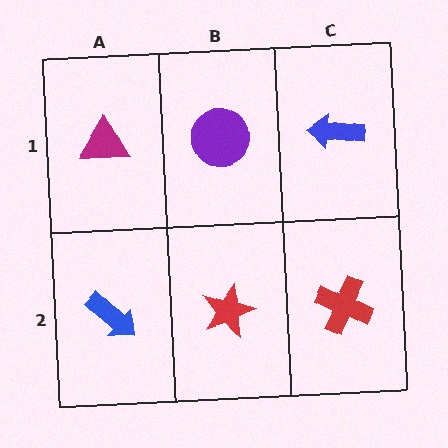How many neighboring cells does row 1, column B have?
3.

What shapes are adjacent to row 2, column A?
A magenta triangle (row 1, column A), a red star (row 2, column B).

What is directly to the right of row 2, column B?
A red cross.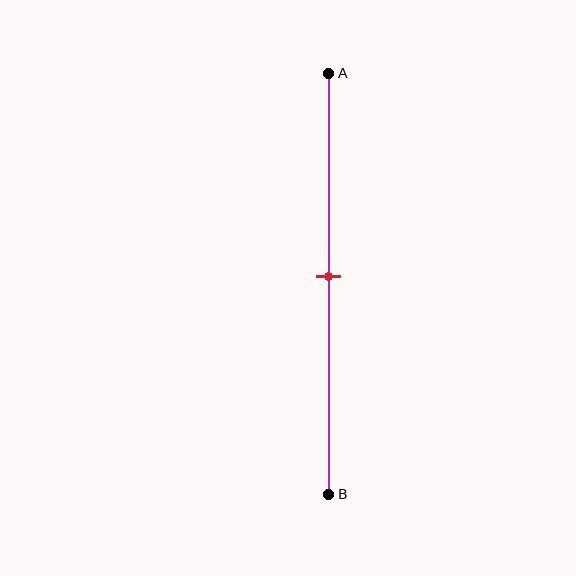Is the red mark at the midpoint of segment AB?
Yes, the mark is approximately at the midpoint.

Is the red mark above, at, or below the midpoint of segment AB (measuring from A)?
The red mark is approximately at the midpoint of segment AB.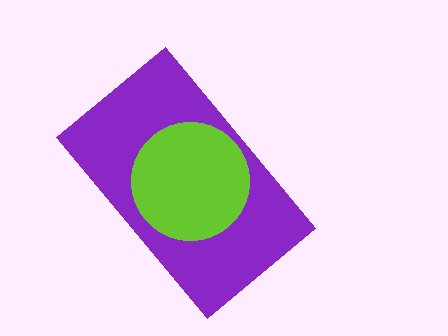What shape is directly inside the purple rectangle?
The lime circle.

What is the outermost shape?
The purple rectangle.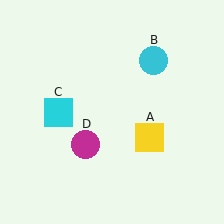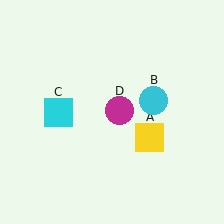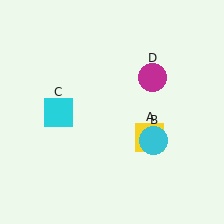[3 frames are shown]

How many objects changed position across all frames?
2 objects changed position: cyan circle (object B), magenta circle (object D).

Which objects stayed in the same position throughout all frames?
Yellow square (object A) and cyan square (object C) remained stationary.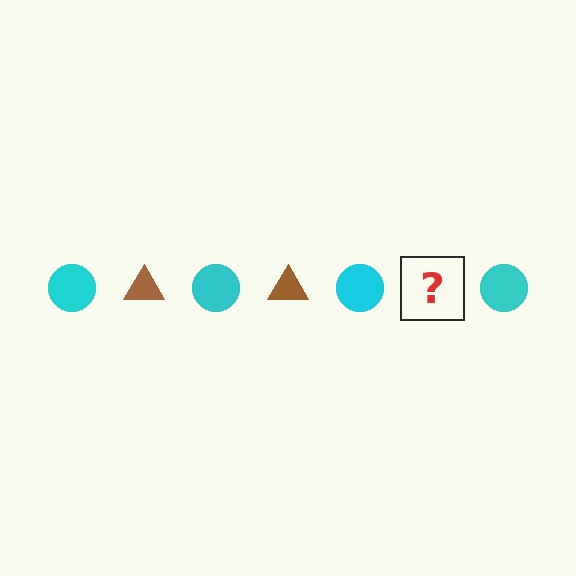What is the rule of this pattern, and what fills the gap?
The rule is that the pattern alternates between cyan circle and brown triangle. The gap should be filled with a brown triangle.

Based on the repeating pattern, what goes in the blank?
The blank should be a brown triangle.